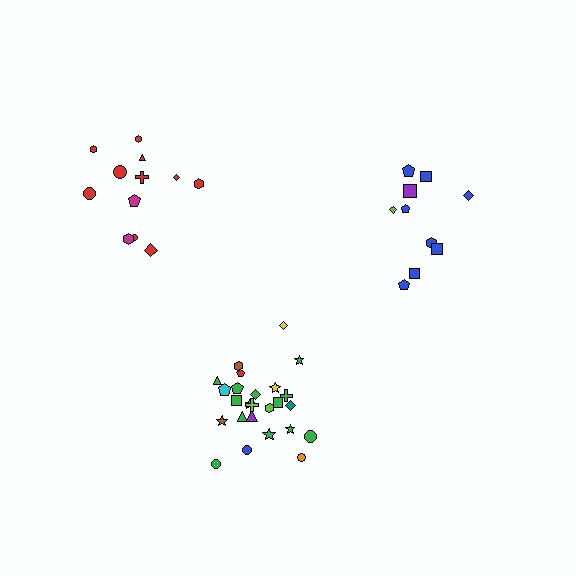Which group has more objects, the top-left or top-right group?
The top-left group.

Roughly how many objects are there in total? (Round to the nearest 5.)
Roughly 45 objects in total.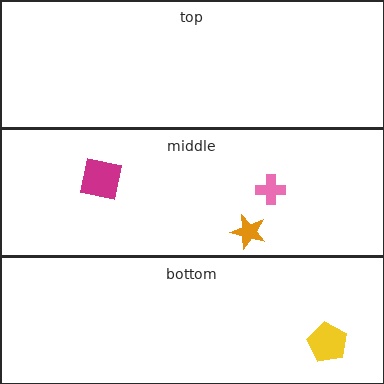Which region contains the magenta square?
The middle region.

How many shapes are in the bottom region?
1.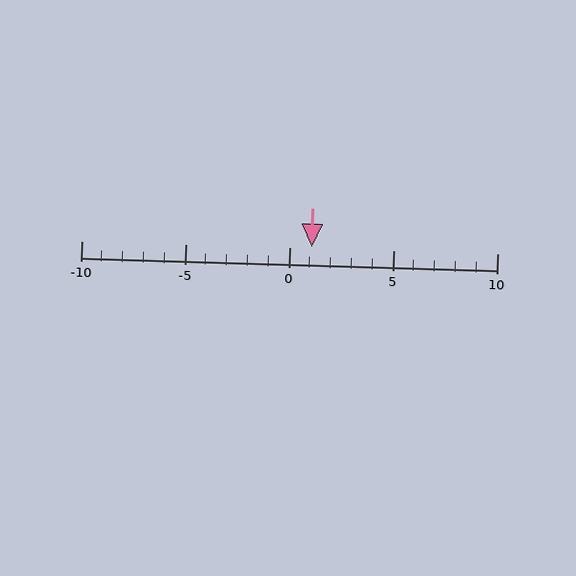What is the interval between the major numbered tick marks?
The major tick marks are spaced 5 units apart.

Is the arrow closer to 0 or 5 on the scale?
The arrow is closer to 0.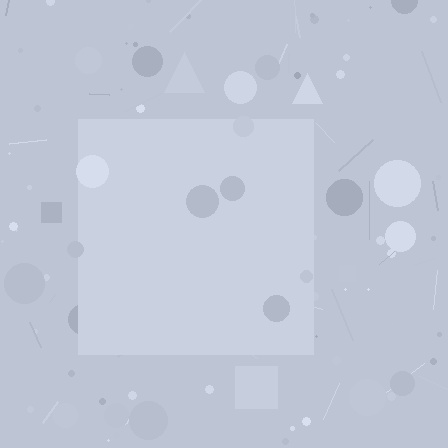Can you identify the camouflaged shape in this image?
The camouflaged shape is a square.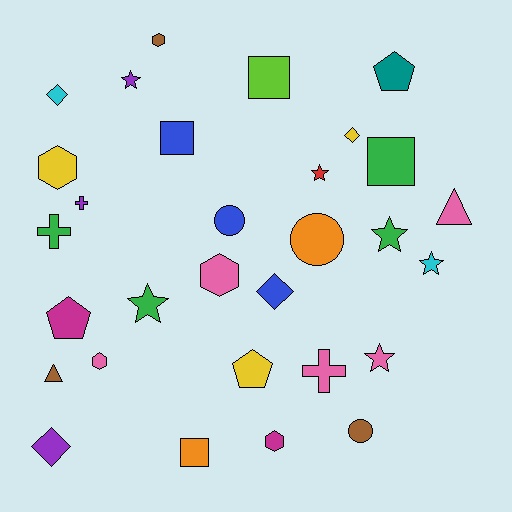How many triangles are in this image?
There are 2 triangles.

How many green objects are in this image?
There are 4 green objects.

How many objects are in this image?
There are 30 objects.